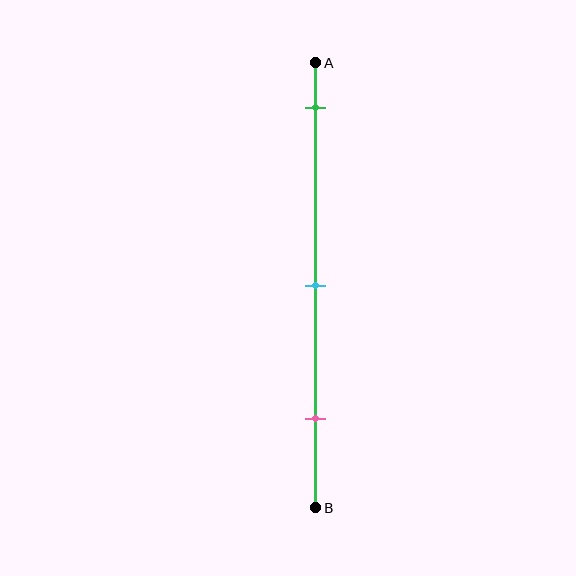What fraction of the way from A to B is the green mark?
The green mark is approximately 10% (0.1) of the way from A to B.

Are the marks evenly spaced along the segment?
Yes, the marks are approximately evenly spaced.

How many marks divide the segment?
There are 3 marks dividing the segment.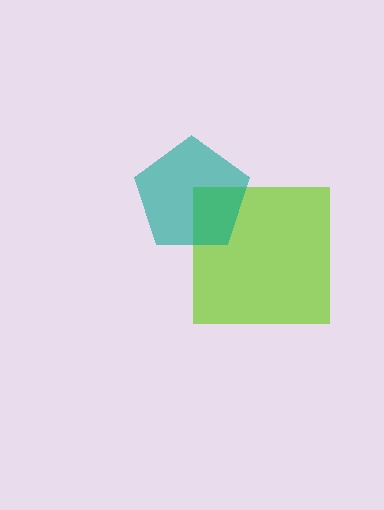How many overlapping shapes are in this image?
There are 2 overlapping shapes in the image.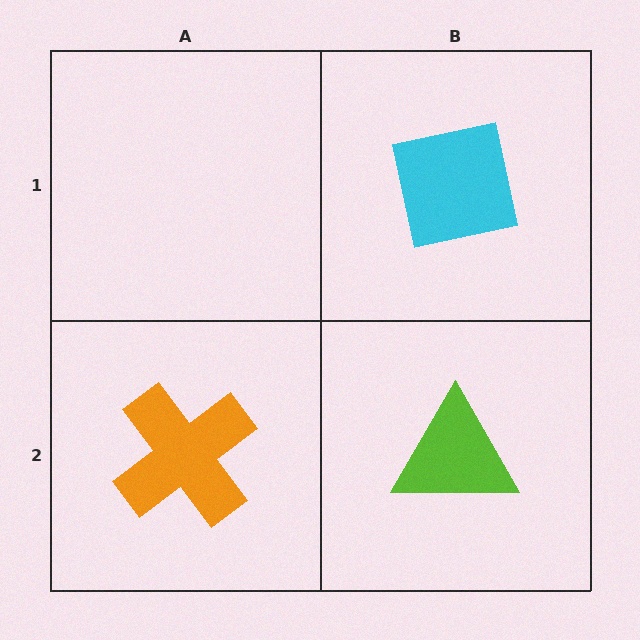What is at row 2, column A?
An orange cross.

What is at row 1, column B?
A cyan square.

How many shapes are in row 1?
1 shape.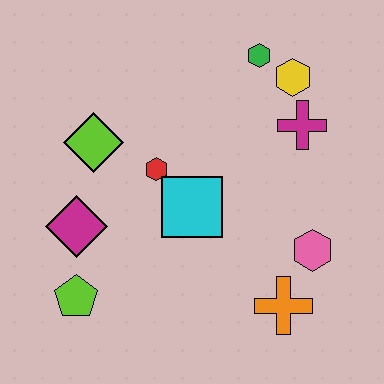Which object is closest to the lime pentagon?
The magenta diamond is closest to the lime pentagon.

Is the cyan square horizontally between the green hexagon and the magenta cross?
No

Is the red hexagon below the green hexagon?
Yes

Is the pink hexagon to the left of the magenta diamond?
No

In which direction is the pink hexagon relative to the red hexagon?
The pink hexagon is to the right of the red hexagon.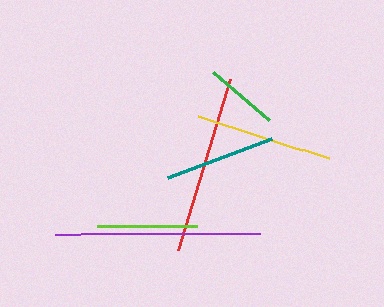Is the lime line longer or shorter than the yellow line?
The yellow line is longer than the lime line.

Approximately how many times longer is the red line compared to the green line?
The red line is approximately 2.4 times the length of the green line.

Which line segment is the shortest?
The green line is the shortest at approximately 74 pixels.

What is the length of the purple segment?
The purple segment is approximately 205 pixels long.